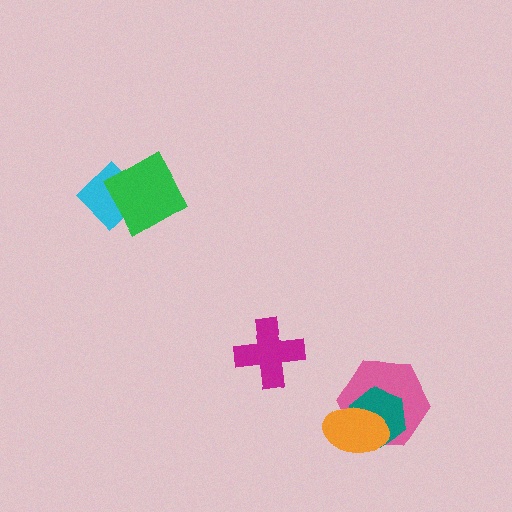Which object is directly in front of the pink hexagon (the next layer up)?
The teal hexagon is directly in front of the pink hexagon.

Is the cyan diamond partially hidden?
Yes, it is partially covered by another shape.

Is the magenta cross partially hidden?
No, no other shape covers it.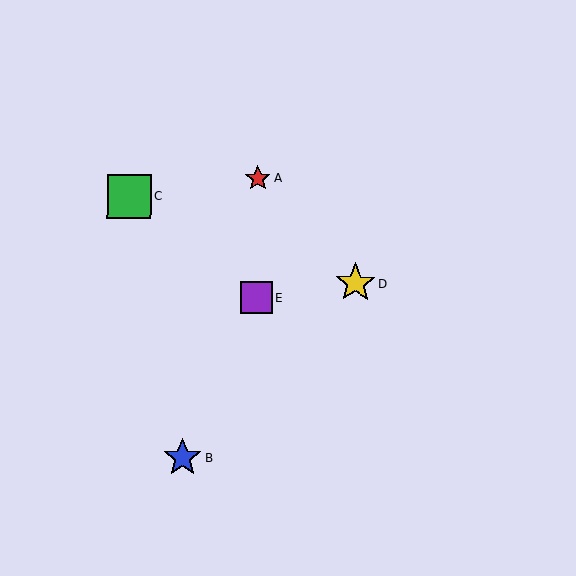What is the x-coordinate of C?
Object C is at x≈129.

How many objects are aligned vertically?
2 objects (A, E) are aligned vertically.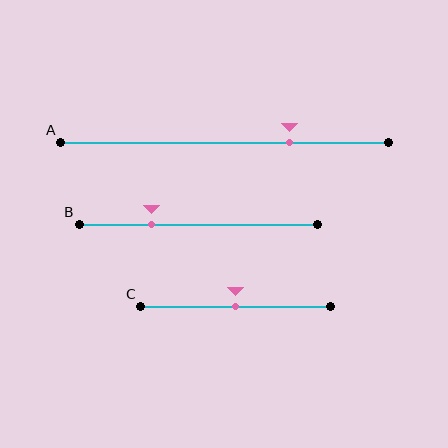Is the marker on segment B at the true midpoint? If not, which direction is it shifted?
No, the marker on segment B is shifted to the left by about 20% of the segment length.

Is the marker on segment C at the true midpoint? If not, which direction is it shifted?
Yes, the marker on segment C is at the true midpoint.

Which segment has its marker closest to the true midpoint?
Segment C has its marker closest to the true midpoint.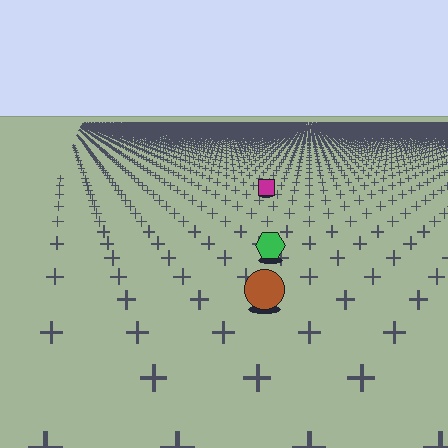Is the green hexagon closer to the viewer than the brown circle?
No. The brown circle is closer — you can tell from the texture gradient: the ground texture is coarser near it.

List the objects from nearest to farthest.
From nearest to farthest: the brown circle, the green hexagon, the magenta square.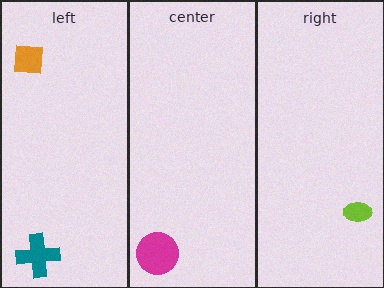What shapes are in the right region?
The lime ellipse.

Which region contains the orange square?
The left region.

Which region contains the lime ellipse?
The right region.